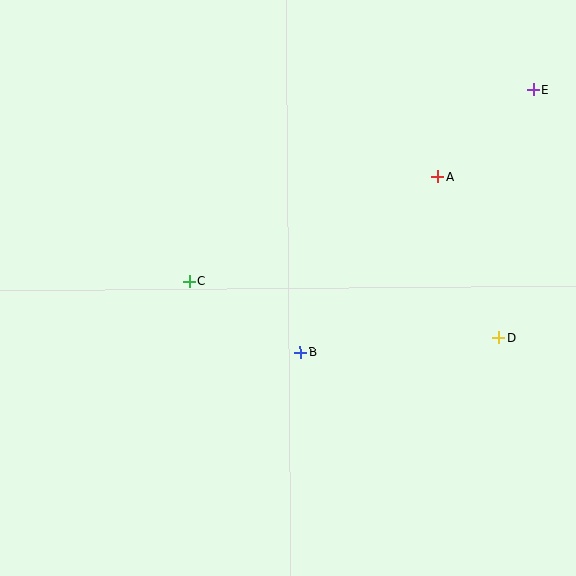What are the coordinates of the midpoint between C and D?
The midpoint between C and D is at (344, 310).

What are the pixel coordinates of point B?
Point B is at (300, 352).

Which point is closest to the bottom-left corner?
Point C is closest to the bottom-left corner.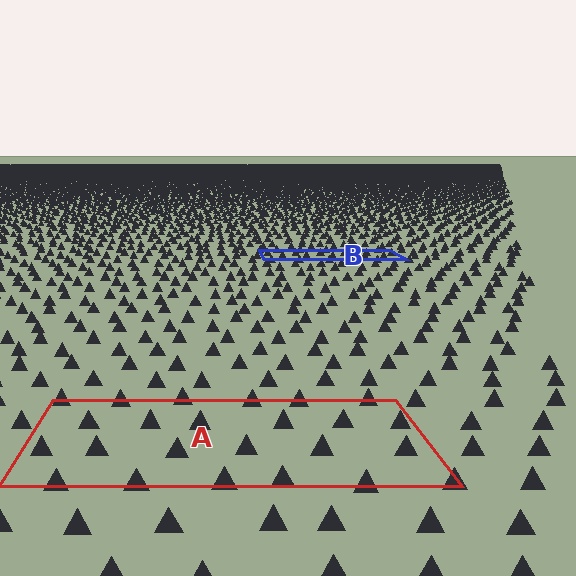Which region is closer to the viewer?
Region A is closer. The texture elements there are larger and more spread out.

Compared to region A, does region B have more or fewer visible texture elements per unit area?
Region B has more texture elements per unit area — they are packed more densely because it is farther away.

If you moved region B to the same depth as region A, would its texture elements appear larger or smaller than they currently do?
They would appear larger. At a closer depth, the same texture elements are projected at a bigger on-screen size.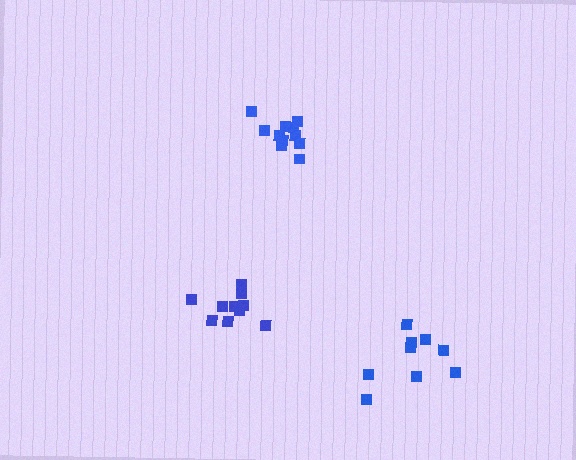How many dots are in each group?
Group 1: 9 dots, Group 2: 11 dots, Group 3: 10 dots (30 total).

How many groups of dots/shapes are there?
There are 3 groups.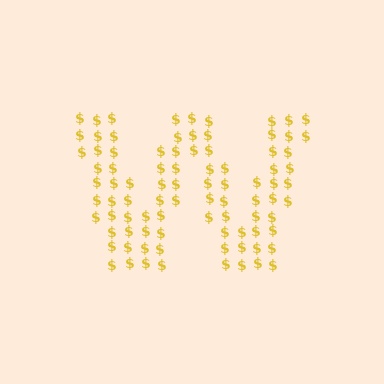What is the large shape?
The large shape is the letter W.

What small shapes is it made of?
It is made of small dollar signs.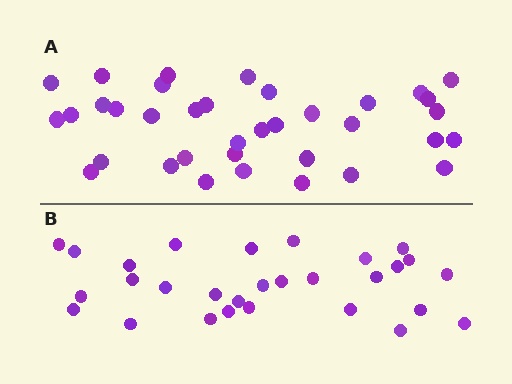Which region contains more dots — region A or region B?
Region A (the top region) has more dots.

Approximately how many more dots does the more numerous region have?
Region A has roughly 8 or so more dots than region B.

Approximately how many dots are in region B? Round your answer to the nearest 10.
About 30 dots. (The exact count is 29, which rounds to 30.)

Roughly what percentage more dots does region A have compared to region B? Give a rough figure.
About 25% more.